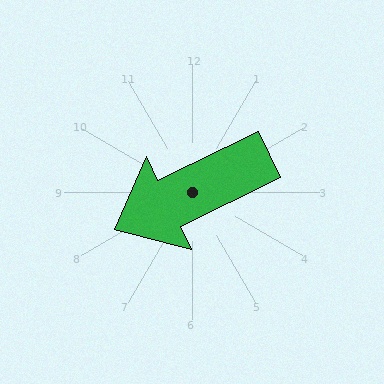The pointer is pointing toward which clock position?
Roughly 8 o'clock.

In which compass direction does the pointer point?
Southwest.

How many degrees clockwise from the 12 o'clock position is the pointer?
Approximately 244 degrees.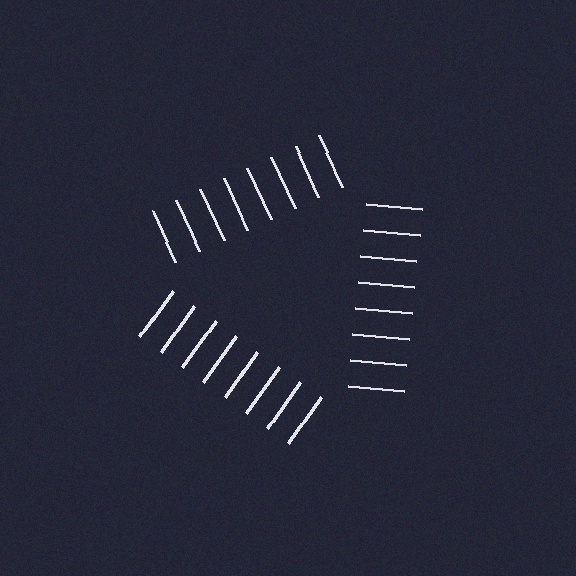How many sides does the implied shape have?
3 sides — the line-ends trace a triangle.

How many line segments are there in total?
24 — 8 along each of the 3 edges.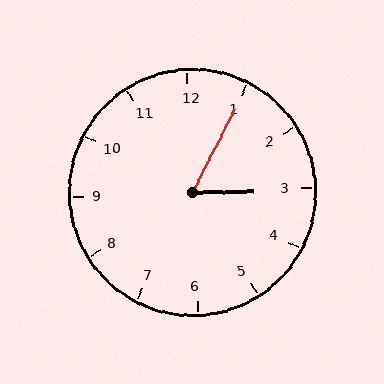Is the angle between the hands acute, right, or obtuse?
It is acute.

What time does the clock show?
3:05.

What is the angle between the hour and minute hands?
Approximately 62 degrees.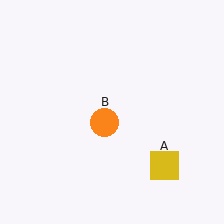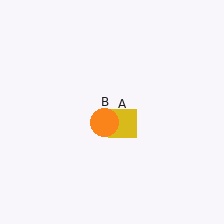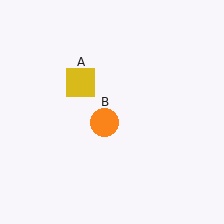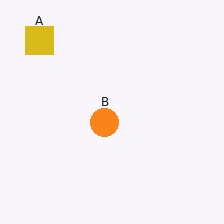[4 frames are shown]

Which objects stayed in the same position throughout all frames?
Orange circle (object B) remained stationary.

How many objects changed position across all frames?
1 object changed position: yellow square (object A).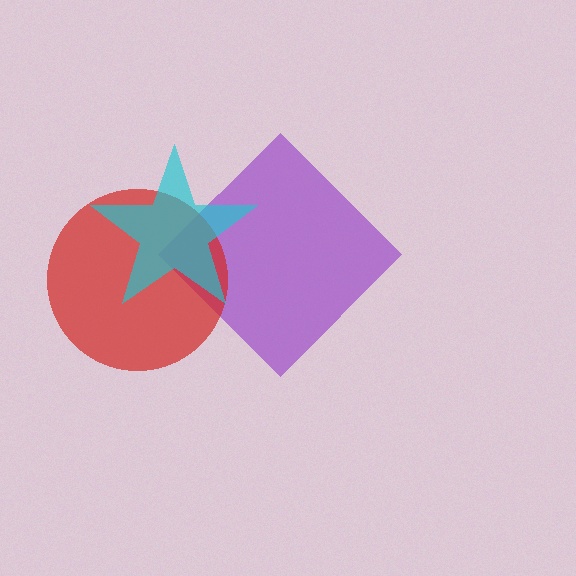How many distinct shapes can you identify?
There are 3 distinct shapes: a purple diamond, a red circle, a cyan star.